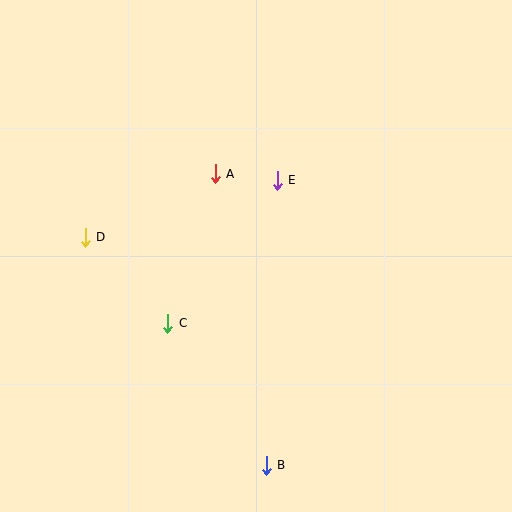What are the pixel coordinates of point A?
Point A is at (215, 174).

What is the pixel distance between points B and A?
The distance between B and A is 296 pixels.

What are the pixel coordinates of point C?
Point C is at (168, 323).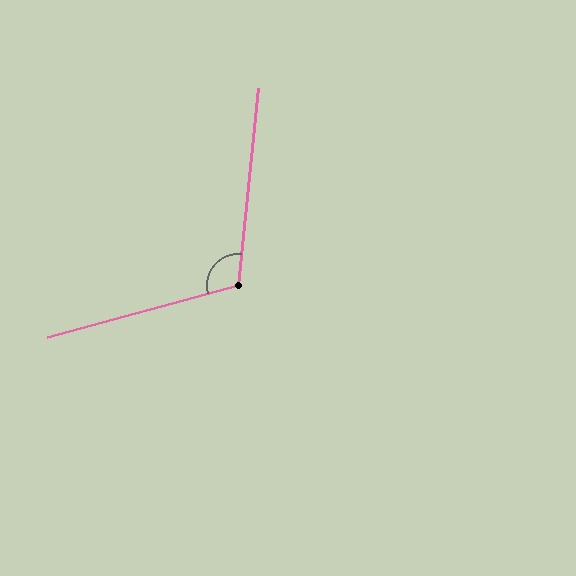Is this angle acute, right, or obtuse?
It is obtuse.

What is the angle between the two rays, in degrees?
Approximately 111 degrees.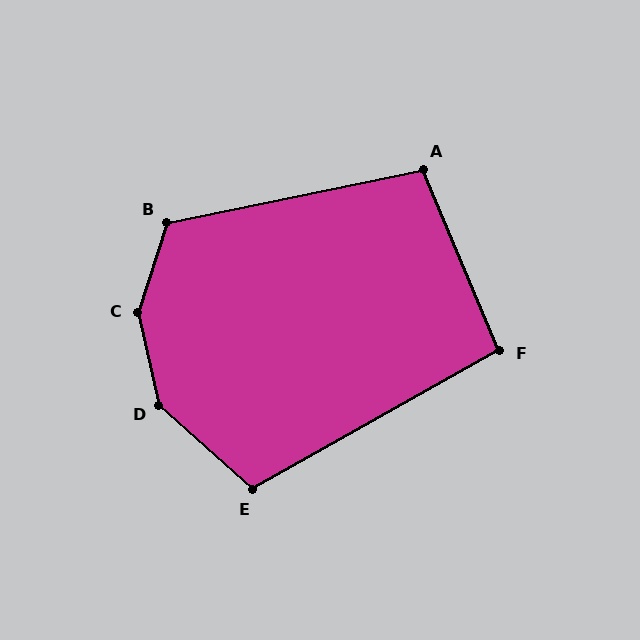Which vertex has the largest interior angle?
C, at approximately 150 degrees.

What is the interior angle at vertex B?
Approximately 119 degrees (obtuse).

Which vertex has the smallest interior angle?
F, at approximately 96 degrees.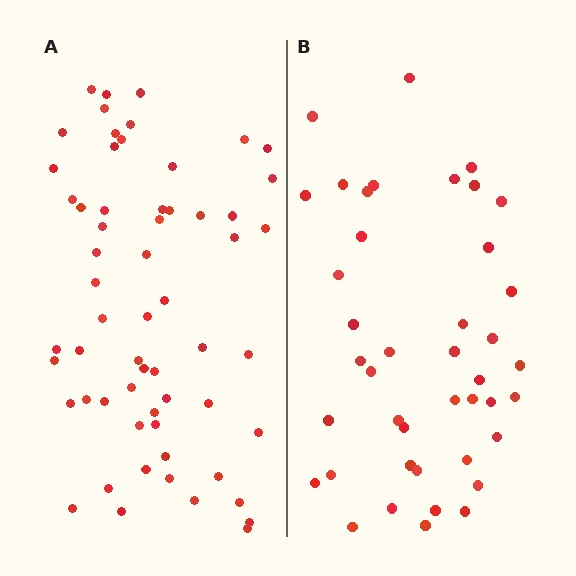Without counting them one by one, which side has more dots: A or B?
Region A (the left region) has more dots.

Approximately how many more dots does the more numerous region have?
Region A has approximately 20 more dots than region B.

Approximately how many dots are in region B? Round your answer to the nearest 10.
About 40 dots. (The exact count is 42, which rounds to 40.)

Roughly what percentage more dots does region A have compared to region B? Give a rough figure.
About 45% more.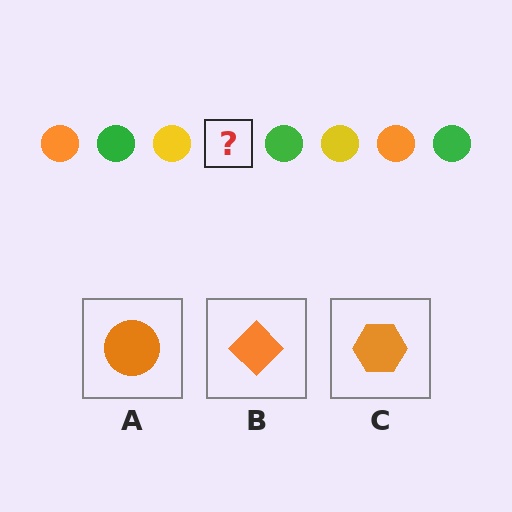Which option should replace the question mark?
Option A.